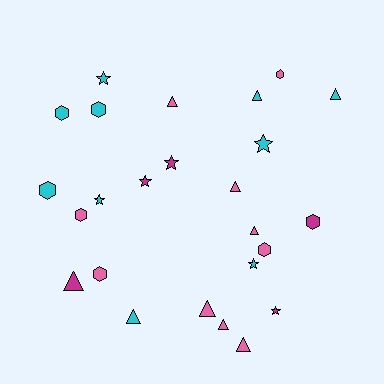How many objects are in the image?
There are 25 objects.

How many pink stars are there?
There are no pink stars.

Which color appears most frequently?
Cyan, with 10 objects.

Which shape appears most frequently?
Triangle, with 10 objects.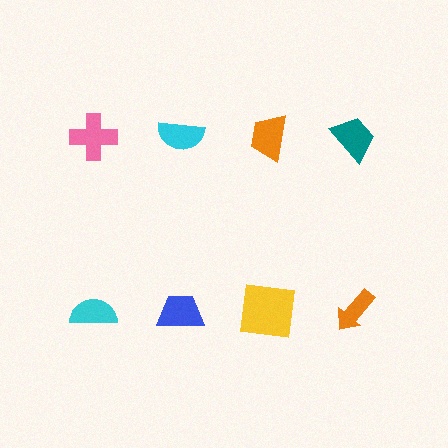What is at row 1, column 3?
An orange trapezoid.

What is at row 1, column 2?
A cyan semicircle.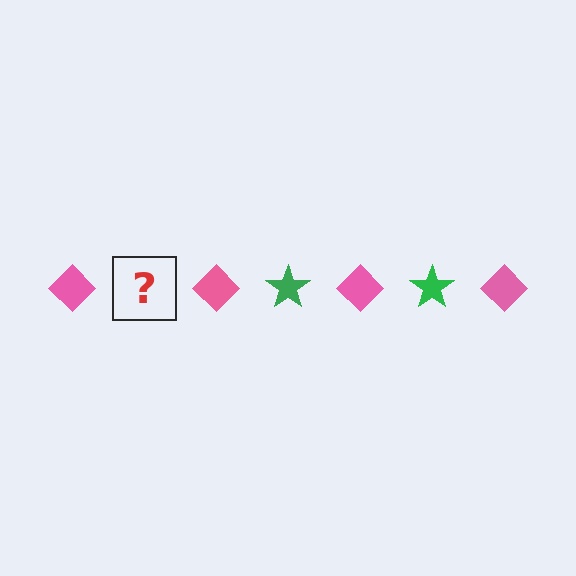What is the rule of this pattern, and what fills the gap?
The rule is that the pattern alternates between pink diamond and green star. The gap should be filled with a green star.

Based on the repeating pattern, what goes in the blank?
The blank should be a green star.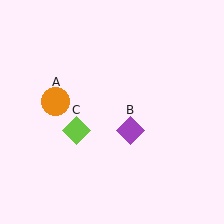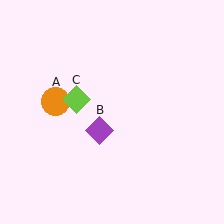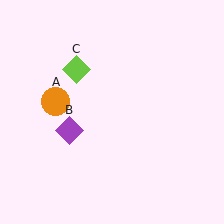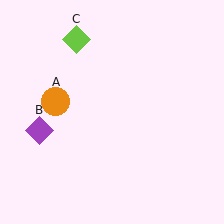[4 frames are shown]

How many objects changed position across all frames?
2 objects changed position: purple diamond (object B), lime diamond (object C).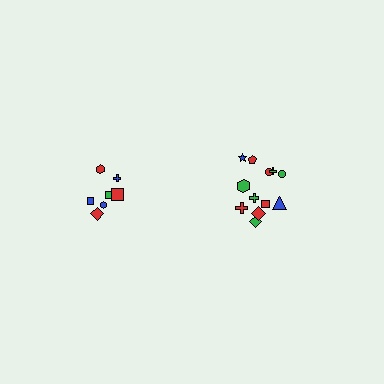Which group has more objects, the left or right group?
The right group.